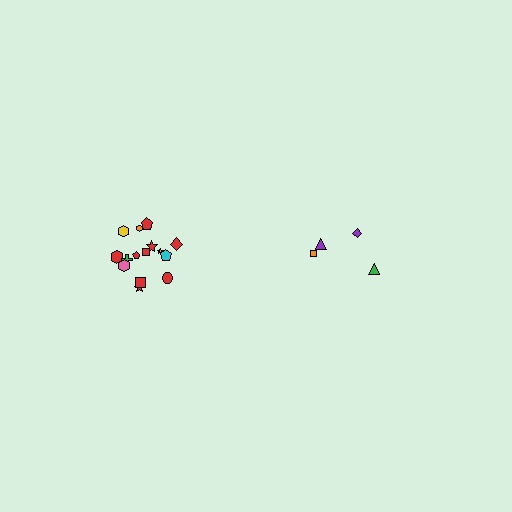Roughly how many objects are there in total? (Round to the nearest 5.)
Roughly 20 objects in total.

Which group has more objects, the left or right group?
The left group.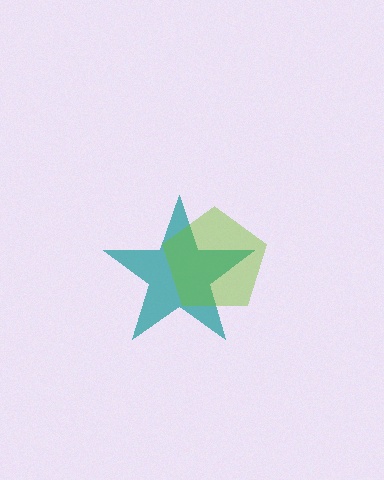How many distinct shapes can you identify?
There are 2 distinct shapes: a teal star, a lime pentagon.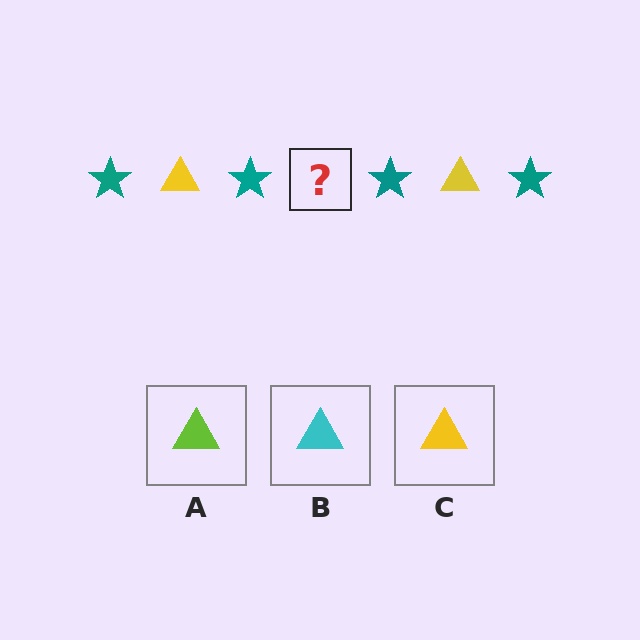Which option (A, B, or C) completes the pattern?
C.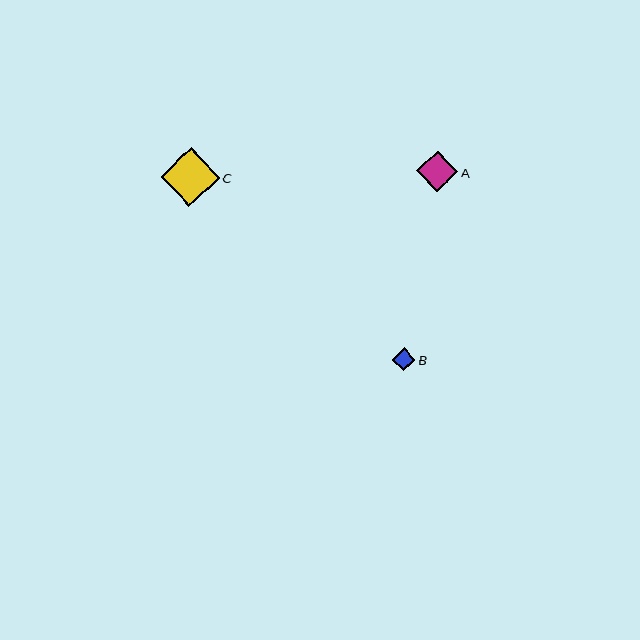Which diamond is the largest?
Diamond C is the largest with a size of approximately 59 pixels.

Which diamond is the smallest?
Diamond B is the smallest with a size of approximately 24 pixels.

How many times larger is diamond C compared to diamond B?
Diamond C is approximately 2.5 times the size of diamond B.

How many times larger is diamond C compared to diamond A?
Diamond C is approximately 1.4 times the size of diamond A.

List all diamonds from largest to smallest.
From largest to smallest: C, A, B.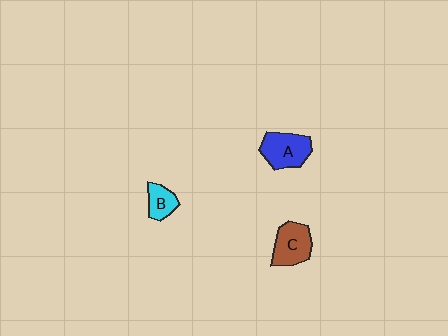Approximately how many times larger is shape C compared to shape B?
Approximately 1.7 times.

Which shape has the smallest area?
Shape B (cyan).